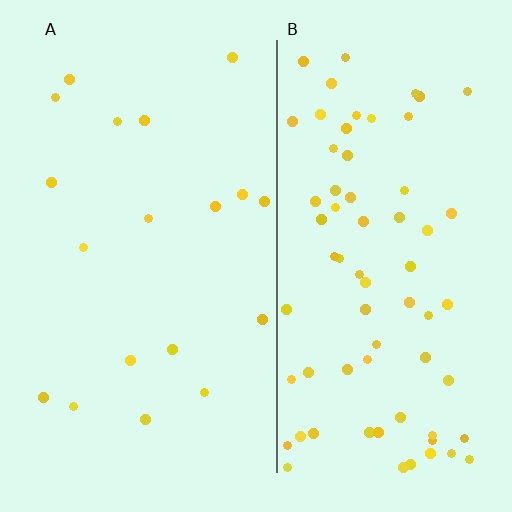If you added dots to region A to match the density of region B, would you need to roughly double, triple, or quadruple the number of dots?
Approximately quadruple.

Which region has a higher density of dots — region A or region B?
B (the right).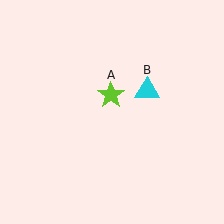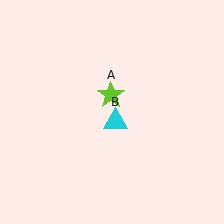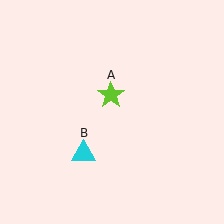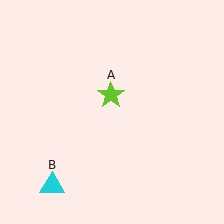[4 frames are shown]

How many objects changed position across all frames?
1 object changed position: cyan triangle (object B).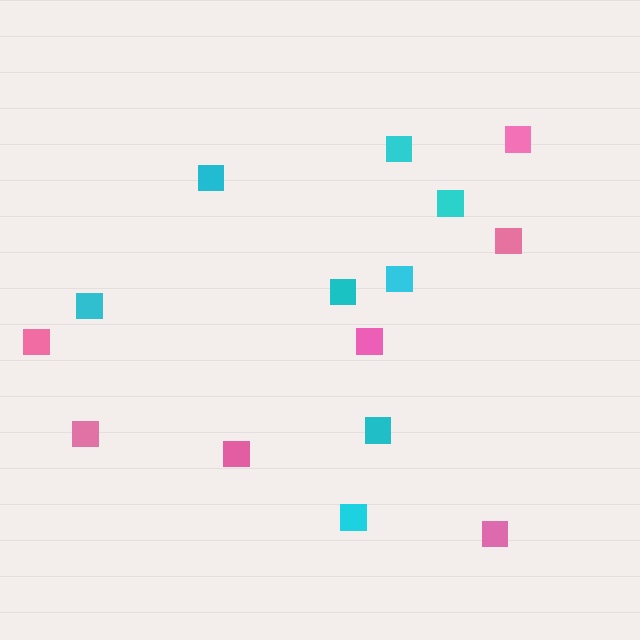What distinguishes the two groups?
There are 2 groups: one group of pink squares (7) and one group of cyan squares (8).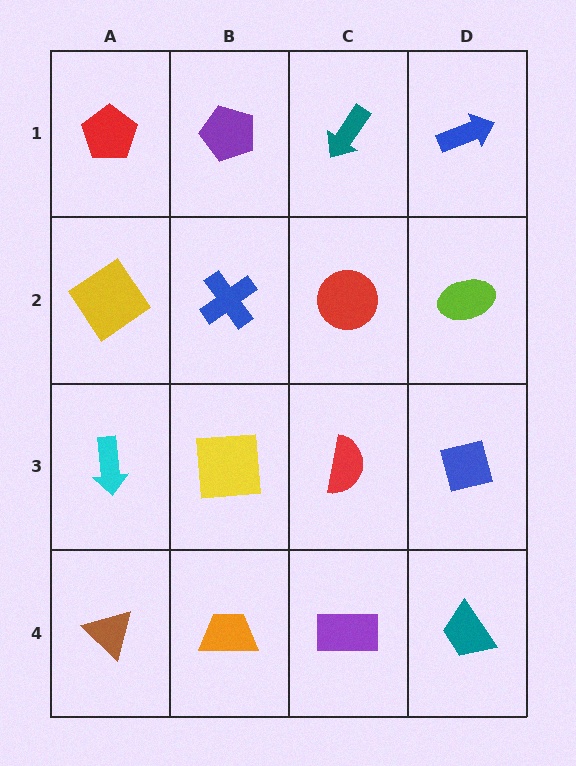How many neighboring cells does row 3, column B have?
4.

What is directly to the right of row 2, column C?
A lime ellipse.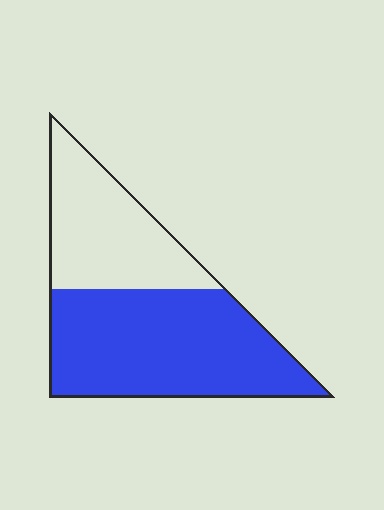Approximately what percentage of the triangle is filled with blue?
Approximately 60%.